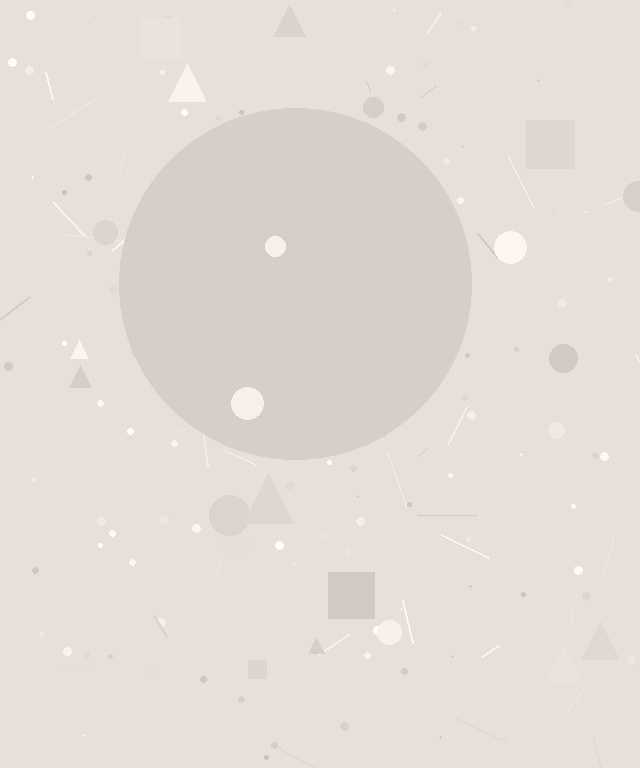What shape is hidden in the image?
A circle is hidden in the image.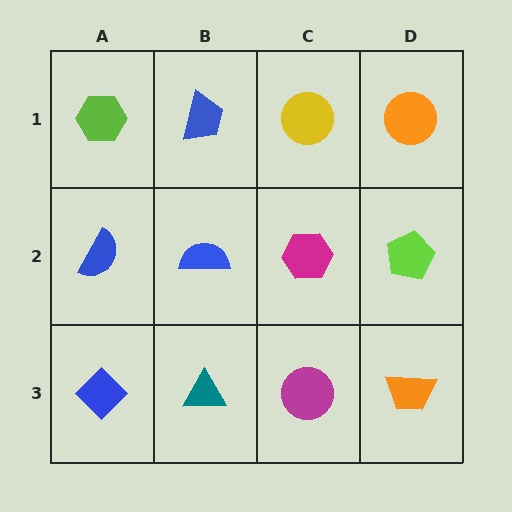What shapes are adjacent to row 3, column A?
A blue semicircle (row 2, column A), a teal triangle (row 3, column B).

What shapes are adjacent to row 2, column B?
A blue trapezoid (row 1, column B), a teal triangle (row 3, column B), a blue semicircle (row 2, column A), a magenta hexagon (row 2, column C).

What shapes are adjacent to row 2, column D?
An orange circle (row 1, column D), an orange trapezoid (row 3, column D), a magenta hexagon (row 2, column C).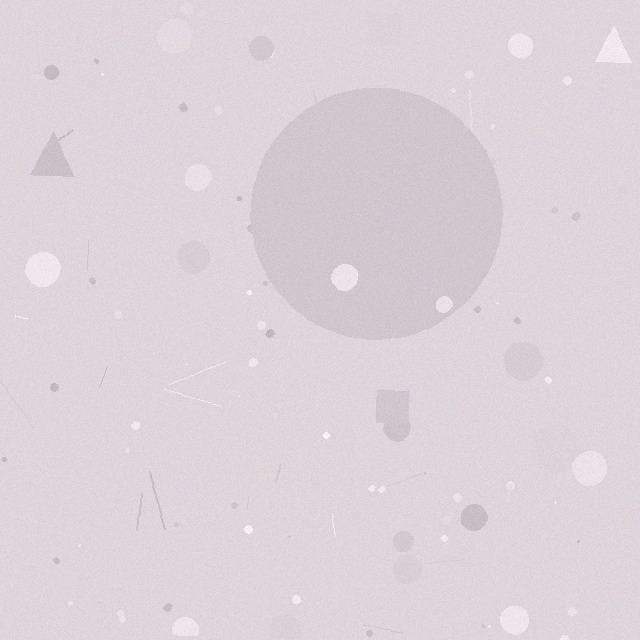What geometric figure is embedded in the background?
A circle is embedded in the background.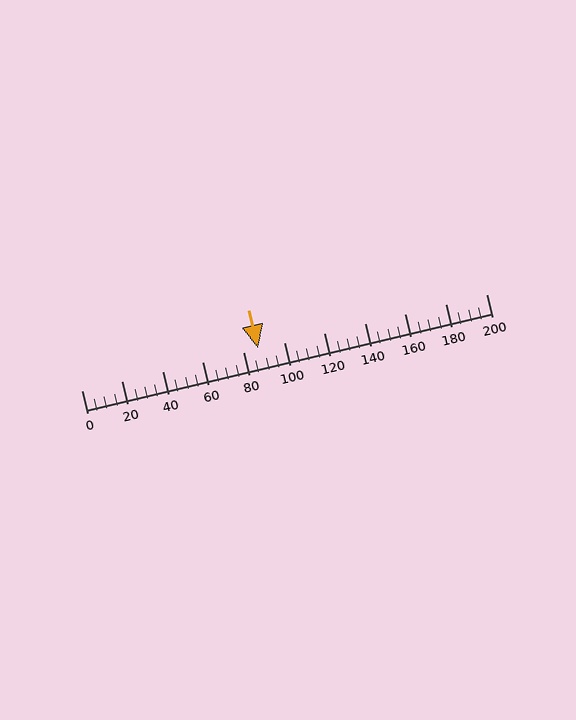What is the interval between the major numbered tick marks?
The major tick marks are spaced 20 units apart.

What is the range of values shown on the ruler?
The ruler shows values from 0 to 200.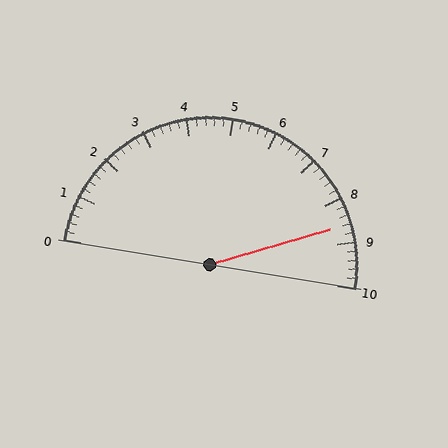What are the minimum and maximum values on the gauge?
The gauge ranges from 0 to 10.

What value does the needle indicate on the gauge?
The needle indicates approximately 8.6.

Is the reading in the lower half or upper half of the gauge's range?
The reading is in the upper half of the range (0 to 10).